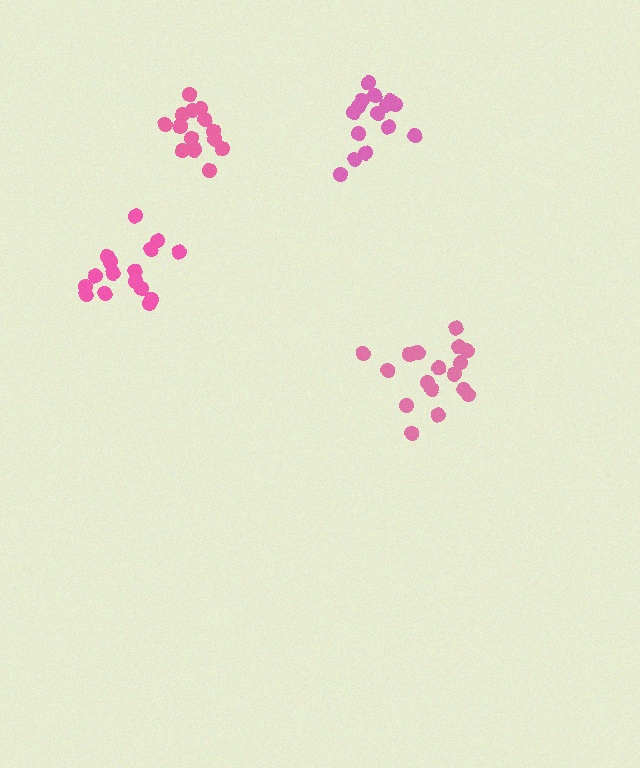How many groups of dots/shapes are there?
There are 4 groups.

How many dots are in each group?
Group 1: 16 dots, Group 2: 18 dots, Group 3: 15 dots, Group 4: 16 dots (65 total).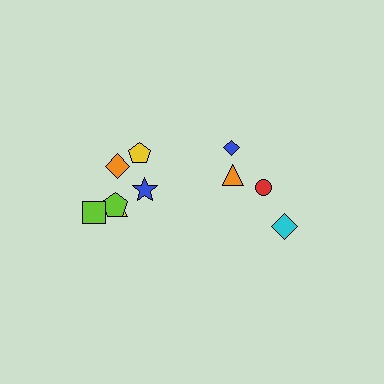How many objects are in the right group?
There are 4 objects.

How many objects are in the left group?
There are 6 objects.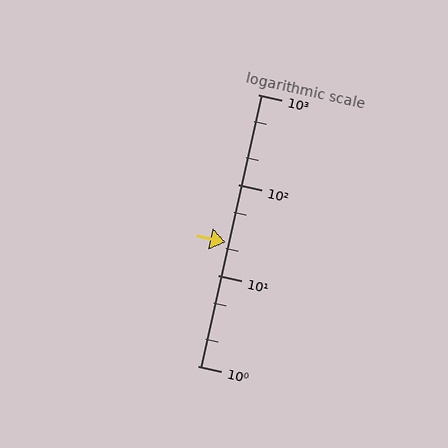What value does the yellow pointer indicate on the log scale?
The pointer indicates approximately 23.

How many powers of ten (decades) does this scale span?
The scale spans 3 decades, from 1 to 1000.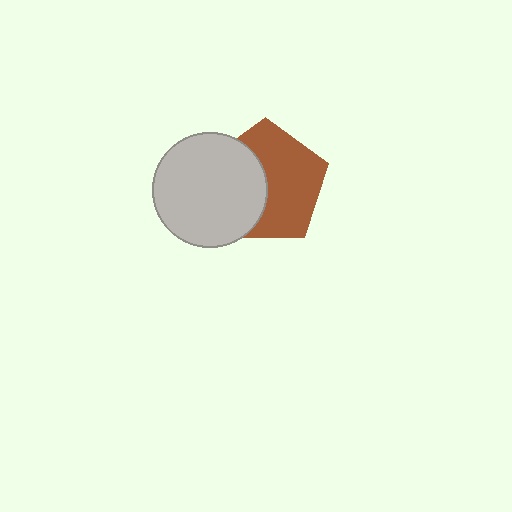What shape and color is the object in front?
The object in front is a light gray circle.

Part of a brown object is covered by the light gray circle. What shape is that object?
It is a pentagon.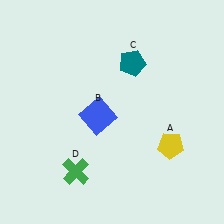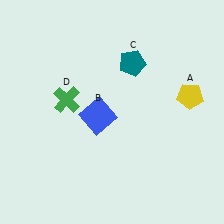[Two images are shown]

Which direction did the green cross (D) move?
The green cross (D) moved up.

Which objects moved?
The objects that moved are: the yellow pentagon (A), the green cross (D).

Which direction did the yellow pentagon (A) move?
The yellow pentagon (A) moved up.